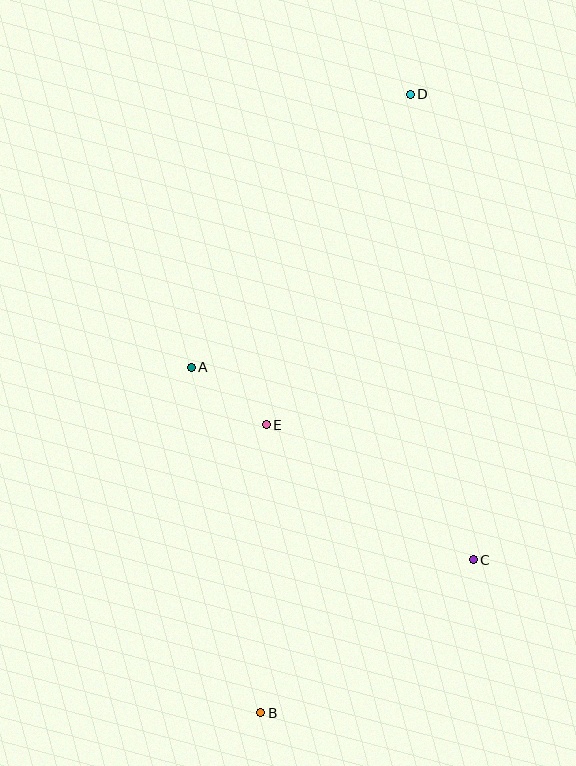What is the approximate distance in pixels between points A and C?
The distance between A and C is approximately 342 pixels.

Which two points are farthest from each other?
Points B and D are farthest from each other.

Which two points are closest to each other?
Points A and E are closest to each other.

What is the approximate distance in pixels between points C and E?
The distance between C and E is approximately 247 pixels.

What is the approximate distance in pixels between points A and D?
The distance between A and D is approximately 350 pixels.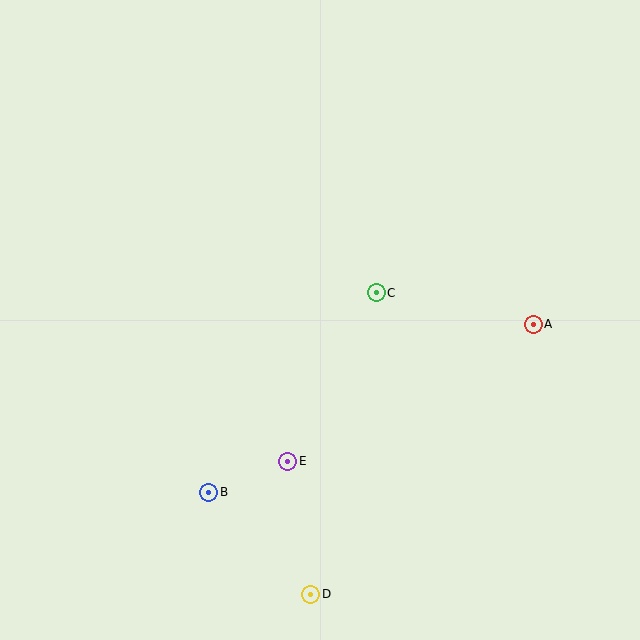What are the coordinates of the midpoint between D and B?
The midpoint between D and B is at (260, 543).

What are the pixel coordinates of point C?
Point C is at (376, 293).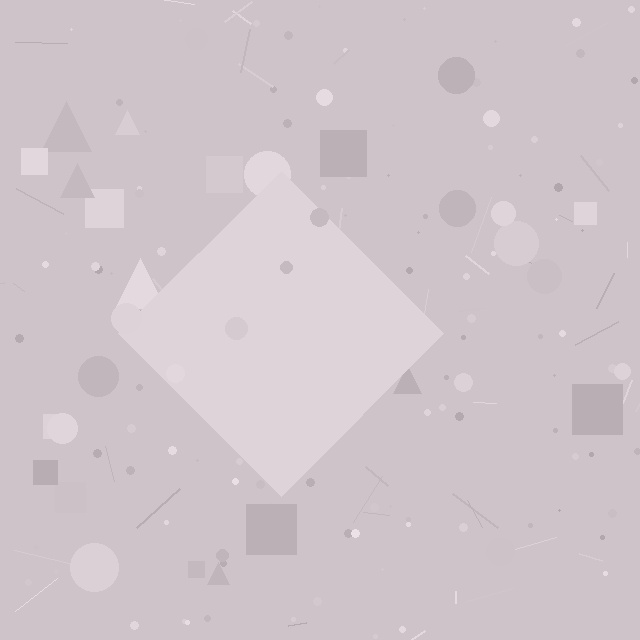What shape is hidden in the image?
A diamond is hidden in the image.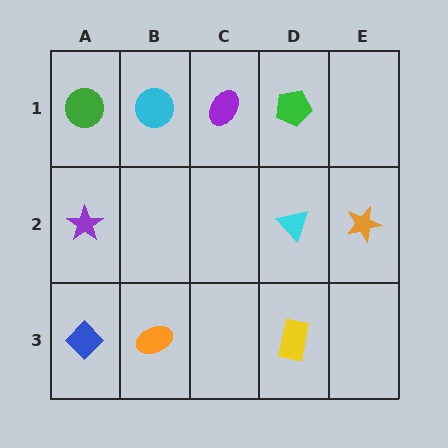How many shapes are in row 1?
4 shapes.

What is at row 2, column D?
A cyan triangle.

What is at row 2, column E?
An orange star.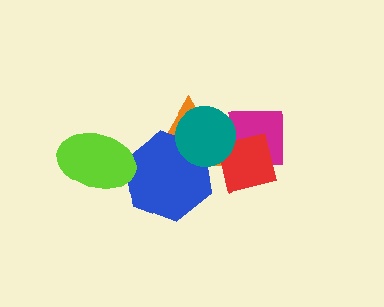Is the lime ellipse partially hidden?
No, no other shape covers it.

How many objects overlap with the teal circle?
4 objects overlap with the teal circle.